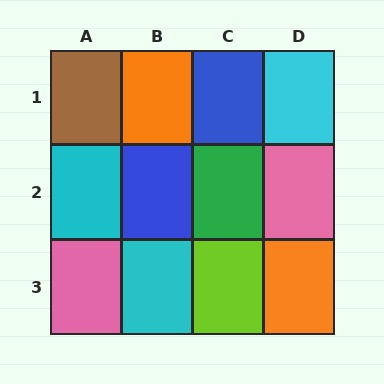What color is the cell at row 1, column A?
Brown.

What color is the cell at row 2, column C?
Green.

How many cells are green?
1 cell is green.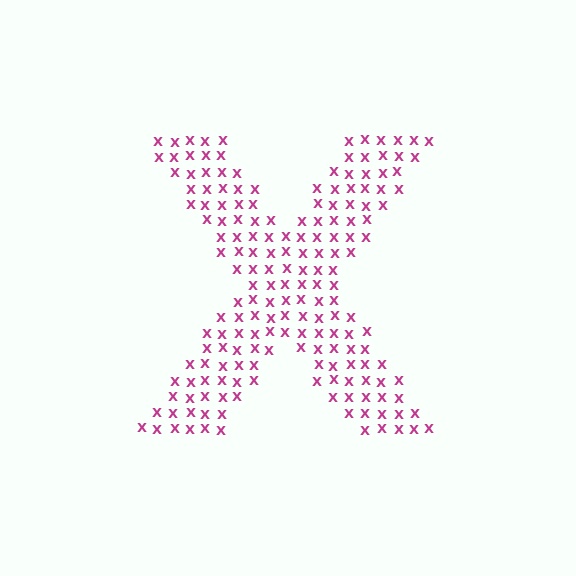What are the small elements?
The small elements are letter X's.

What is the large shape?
The large shape is the letter X.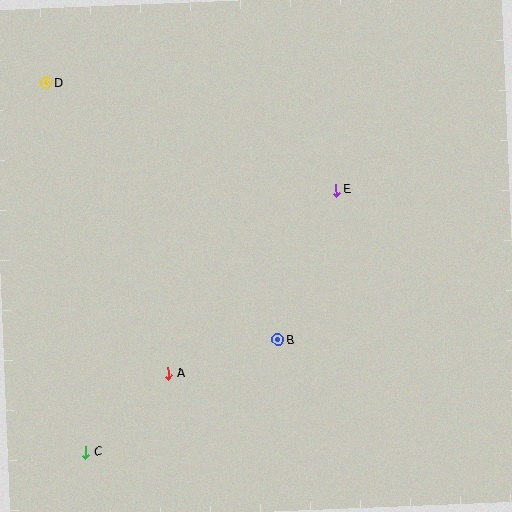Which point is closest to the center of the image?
Point B at (278, 340) is closest to the center.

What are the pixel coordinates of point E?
Point E is at (336, 190).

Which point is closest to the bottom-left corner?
Point C is closest to the bottom-left corner.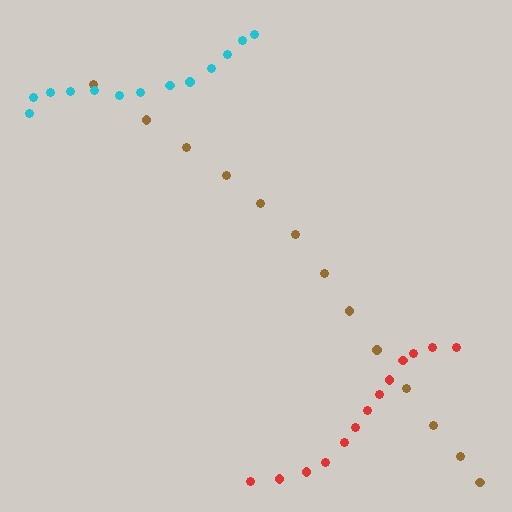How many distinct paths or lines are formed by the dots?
There are 3 distinct paths.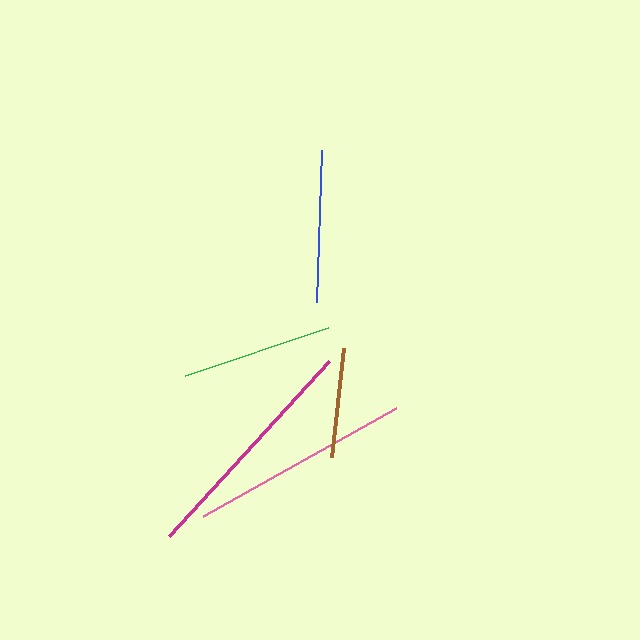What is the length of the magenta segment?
The magenta segment is approximately 237 pixels long.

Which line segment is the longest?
The magenta line is the longest at approximately 237 pixels.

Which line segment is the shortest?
The brown line is the shortest at approximately 109 pixels.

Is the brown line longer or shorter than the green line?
The green line is longer than the brown line.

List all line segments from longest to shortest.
From longest to shortest: magenta, pink, blue, green, brown.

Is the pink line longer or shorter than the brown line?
The pink line is longer than the brown line.